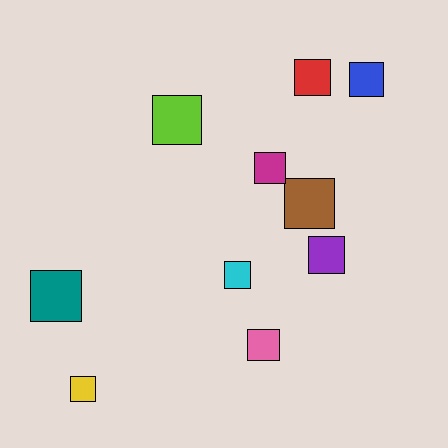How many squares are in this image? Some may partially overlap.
There are 10 squares.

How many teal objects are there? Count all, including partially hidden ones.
There is 1 teal object.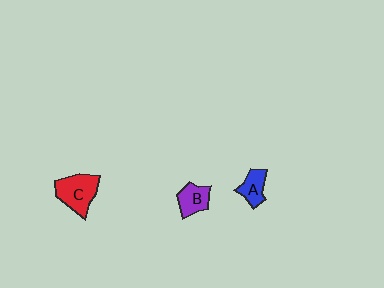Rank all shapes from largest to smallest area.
From largest to smallest: C (red), B (purple), A (blue).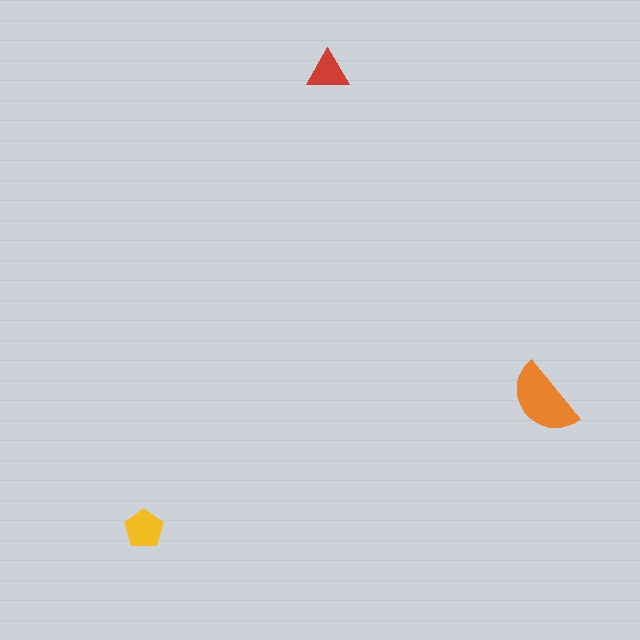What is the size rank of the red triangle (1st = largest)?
3rd.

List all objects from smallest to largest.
The red triangle, the yellow pentagon, the orange semicircle.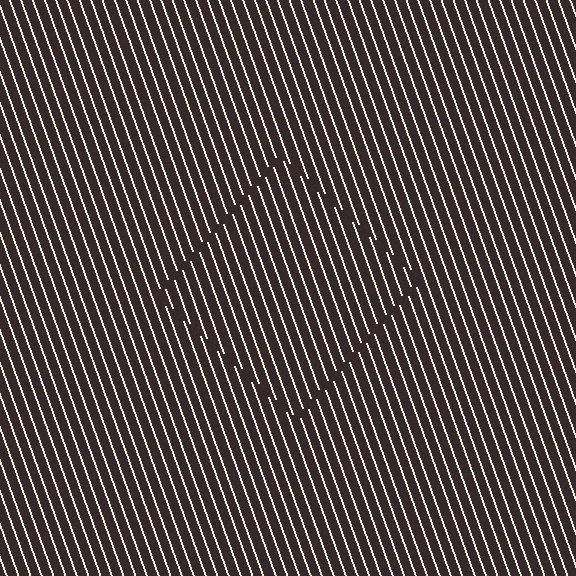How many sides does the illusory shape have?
4 sides — the line-ends trace a square.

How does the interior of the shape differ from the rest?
The interior of the shape contains the same grating, shifted by half a period — the contour is defined by the phase discontinuity where line-ends from the inner and outer gratings abut.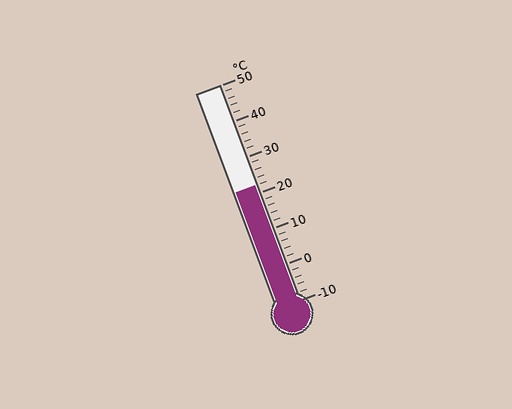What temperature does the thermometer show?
The thermometer shows approximately 22°C.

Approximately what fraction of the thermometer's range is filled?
The thermometer is filled to approximately 55% of its range.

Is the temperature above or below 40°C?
The temperature is below 40°C.